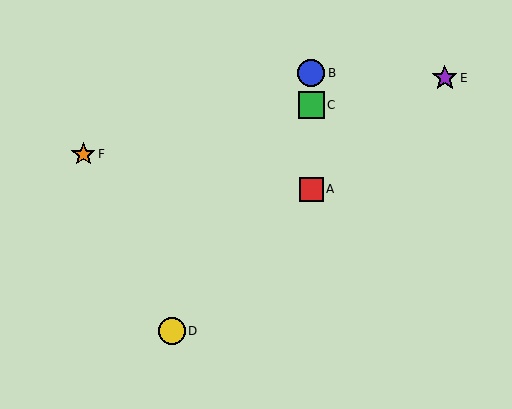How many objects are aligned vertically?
3 objects (A, B, C) are aligned vertically.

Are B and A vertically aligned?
Yes, both are at x≈311.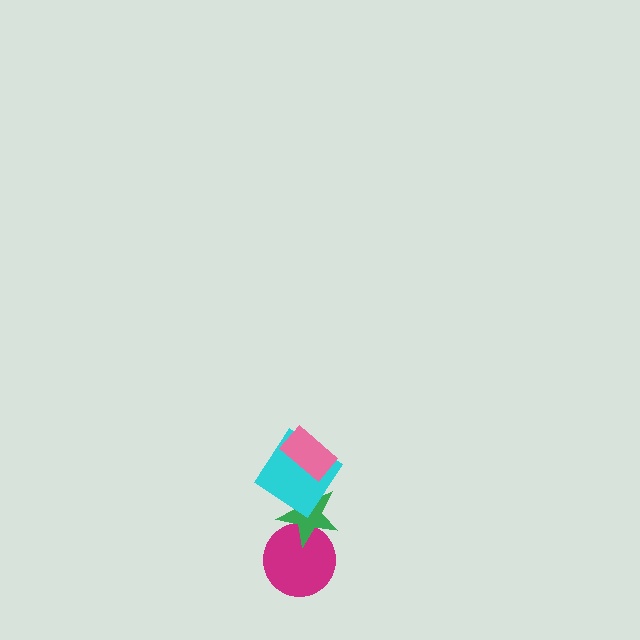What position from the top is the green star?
The green star is 3rd from the top.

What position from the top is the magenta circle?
The magenta circle is 4th from the top.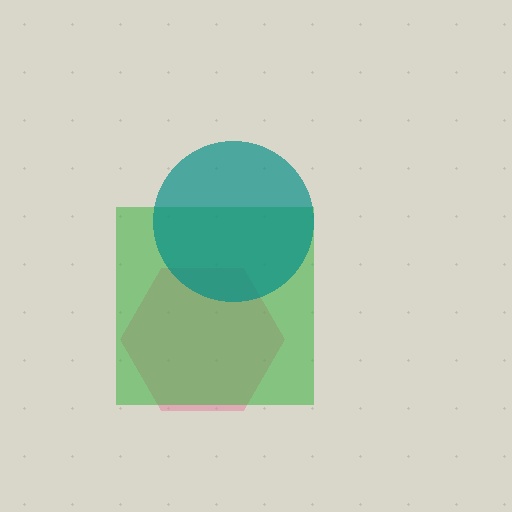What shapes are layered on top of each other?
The layered shapes are: a pink hexagon, a green square, a teal circle.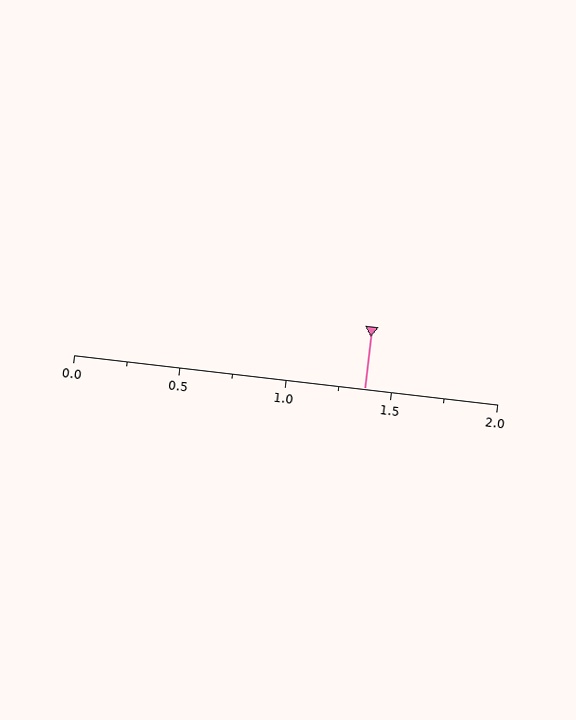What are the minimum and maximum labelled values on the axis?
The axis runs from 0.0 to 2.0.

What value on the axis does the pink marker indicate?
The marker indicates approximately 1.38.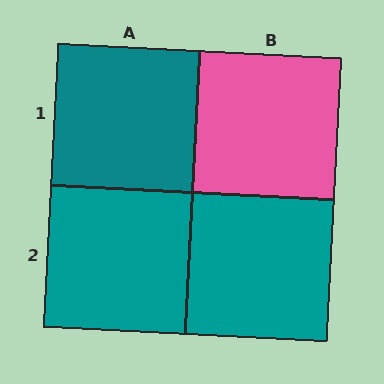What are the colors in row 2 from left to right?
Teal, teal.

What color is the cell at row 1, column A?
Teal.